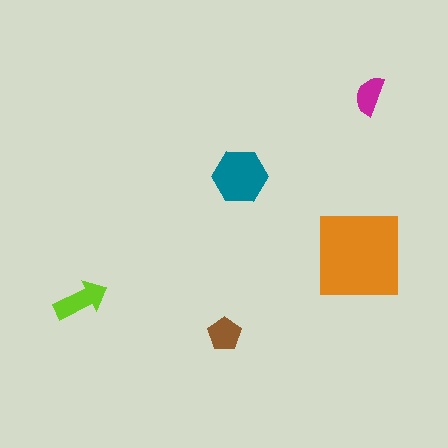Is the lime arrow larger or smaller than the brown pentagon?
Larger.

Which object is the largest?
The orange square.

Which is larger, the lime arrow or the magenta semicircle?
The lime arrow.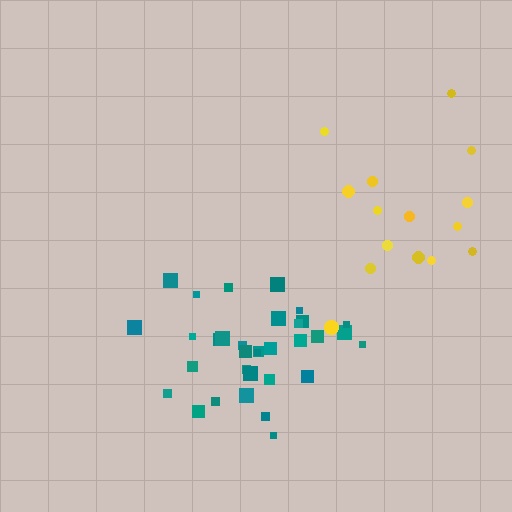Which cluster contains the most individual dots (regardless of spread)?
Teal (33).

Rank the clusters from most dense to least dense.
teal, yellow.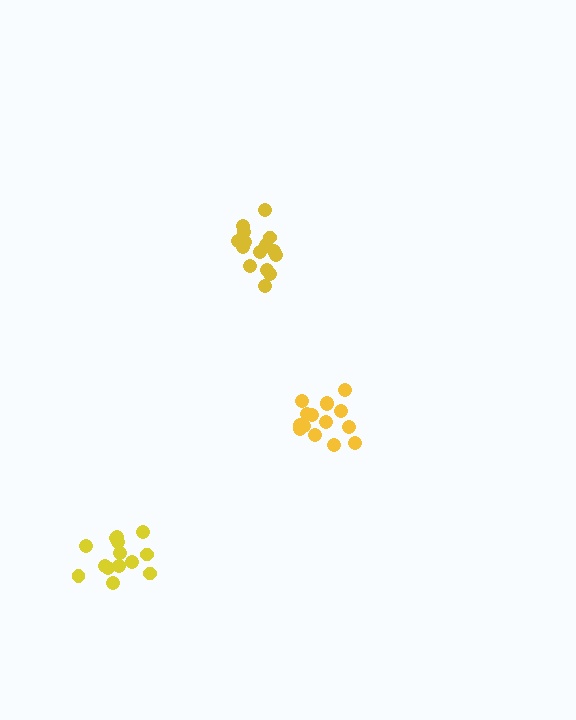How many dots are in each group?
Group 1: 15 dots, Group 2: 15 dots, Group 3: 14 dots (44 total).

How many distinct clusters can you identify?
There are 3 distinct clusters.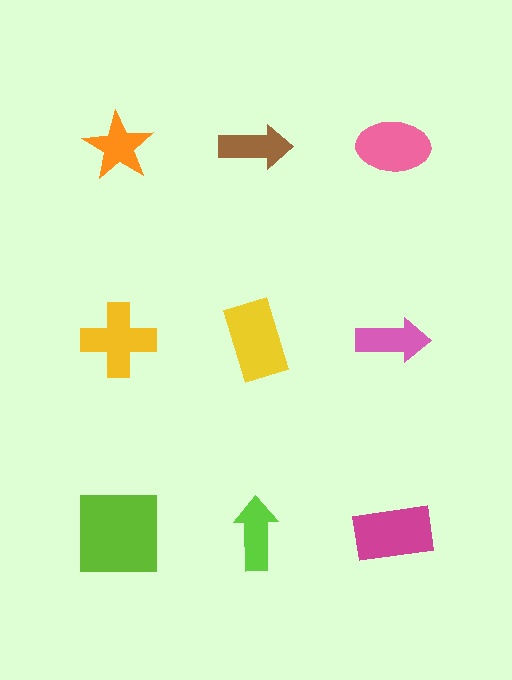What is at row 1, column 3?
A pink ellipse.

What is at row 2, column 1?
A yellow cross.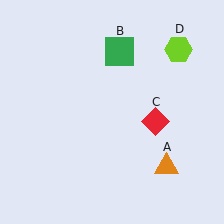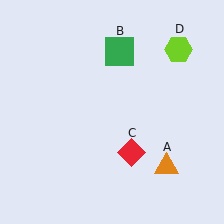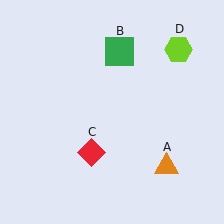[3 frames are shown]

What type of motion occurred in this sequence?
The red diamond (object C) rotated clockwise around the center of the scene.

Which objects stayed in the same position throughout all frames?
Orange triangle (object A) and green square (object B) and lime hexagon (object D) remained stationary.